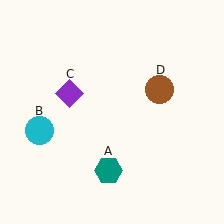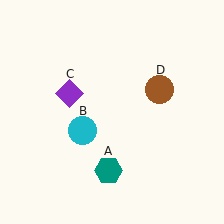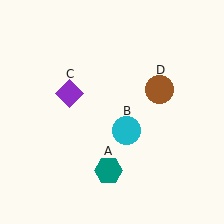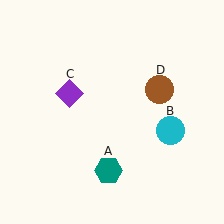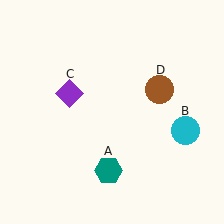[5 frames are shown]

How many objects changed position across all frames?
1 object changed position: cyan circle (object B).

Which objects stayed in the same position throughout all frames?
Teal hexagon (object A) and purple diamond (object C) and brown circle (object D) remained stationary.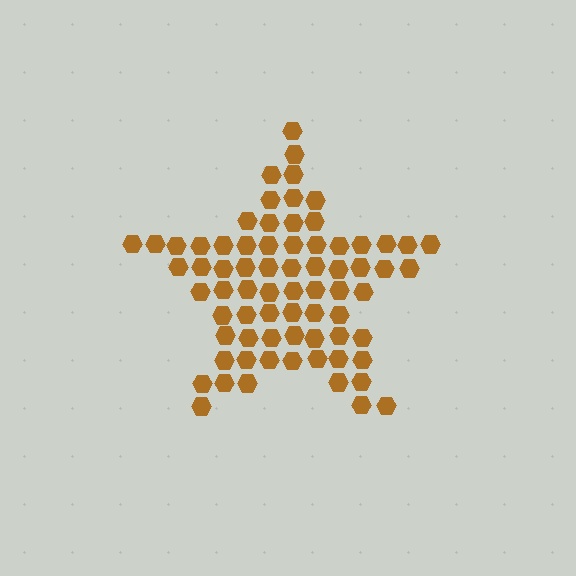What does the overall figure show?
The overall figure shows a star.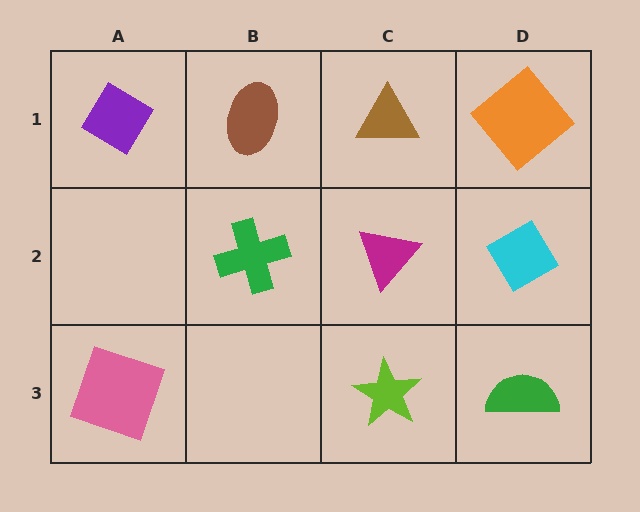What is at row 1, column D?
An orange diamond.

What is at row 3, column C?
A lime star.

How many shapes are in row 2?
3 shapes.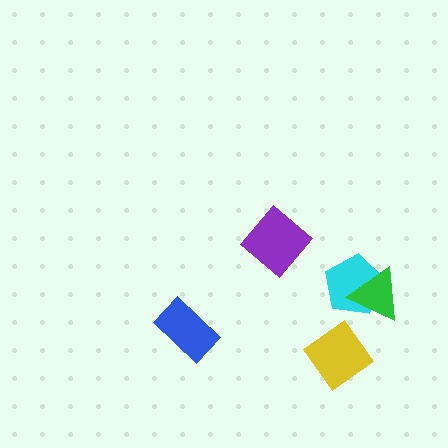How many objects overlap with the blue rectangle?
0 objects overlap with the blue rectangle.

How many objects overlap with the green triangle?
1 object overlaps with the green triangle.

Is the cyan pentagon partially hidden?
Yes, it is partially covered by another shape.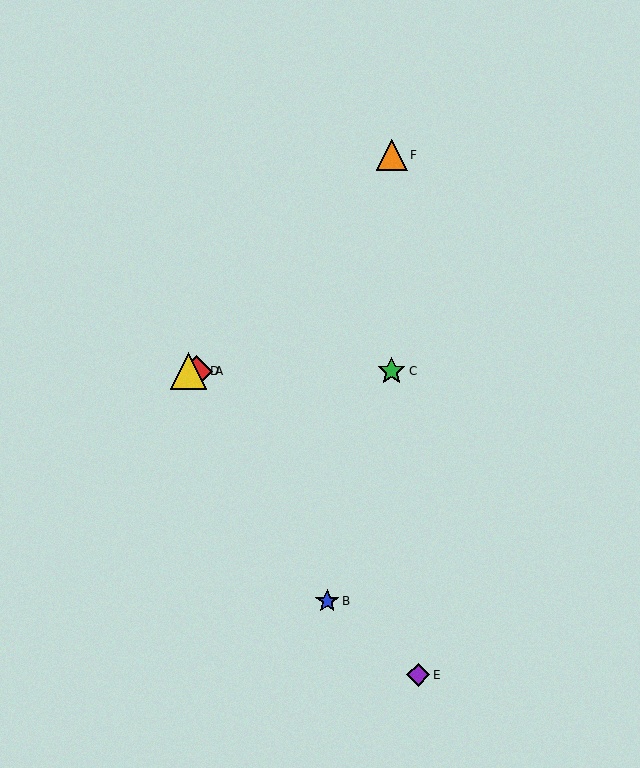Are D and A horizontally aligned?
Yes, both are at y≈371.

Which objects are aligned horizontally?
Objects A, C, D are aligned horizontally.